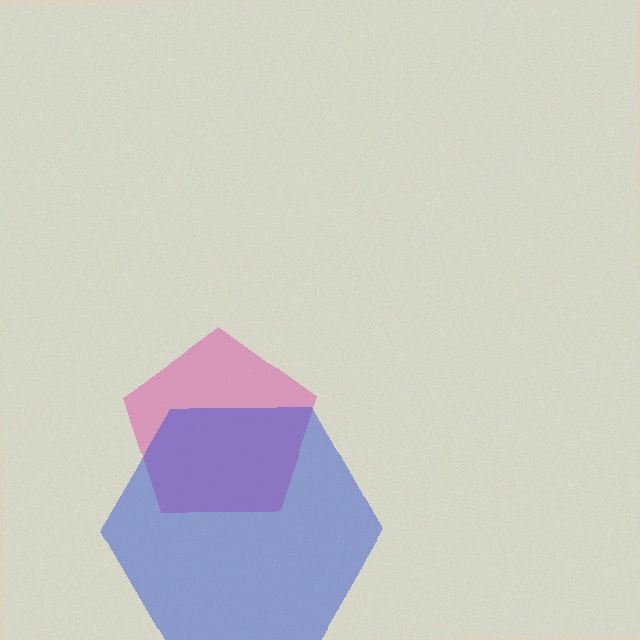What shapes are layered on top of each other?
The layered shapes are: a pink pentagon, a blue hexagon.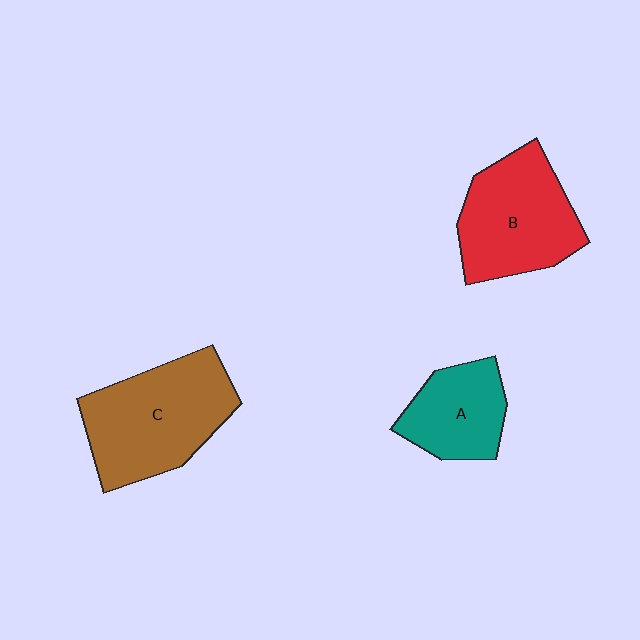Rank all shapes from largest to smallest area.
From largest to smallest: C (brown), B (red), A (teal).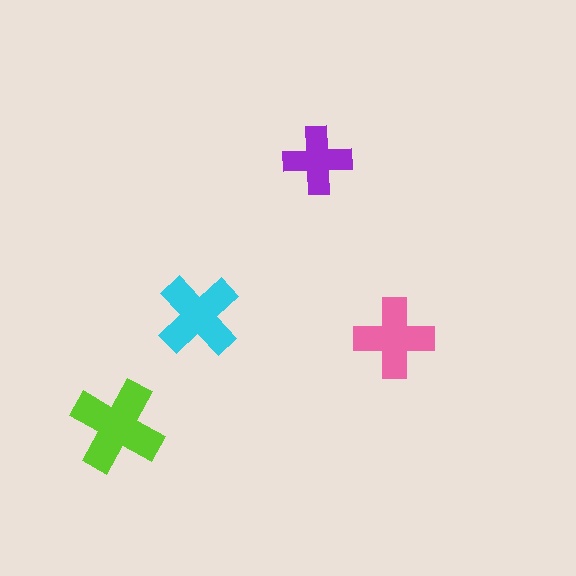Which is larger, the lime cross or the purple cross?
The lime one.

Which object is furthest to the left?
The lime cross is leftmost.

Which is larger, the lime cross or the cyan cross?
The lime one.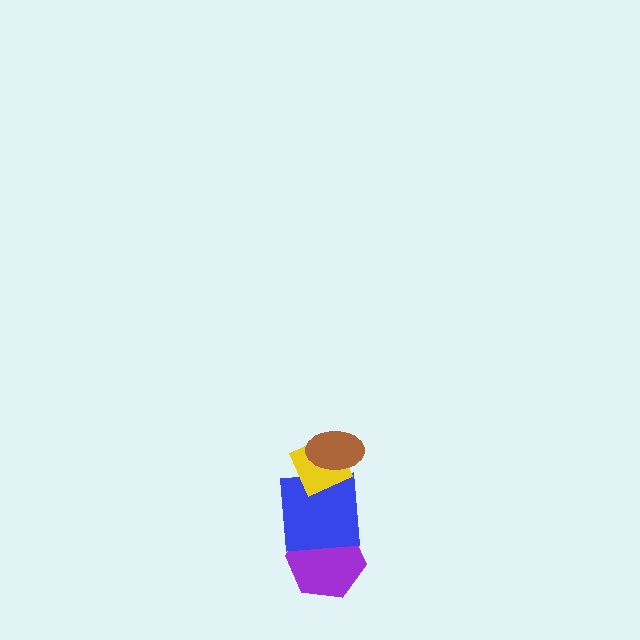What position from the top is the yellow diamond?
The yellow diamond is 2nd from the top.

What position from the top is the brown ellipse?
The brown ellipse is 1st from the top.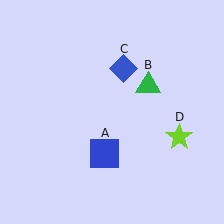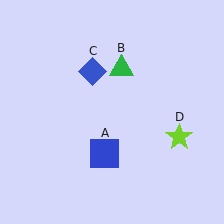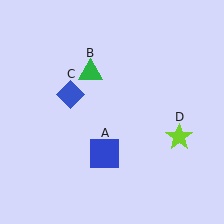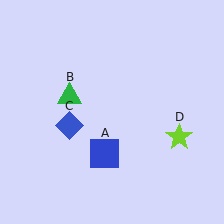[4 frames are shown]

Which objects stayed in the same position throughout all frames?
Blue square (object A) and lime star (object D) remained stationary.